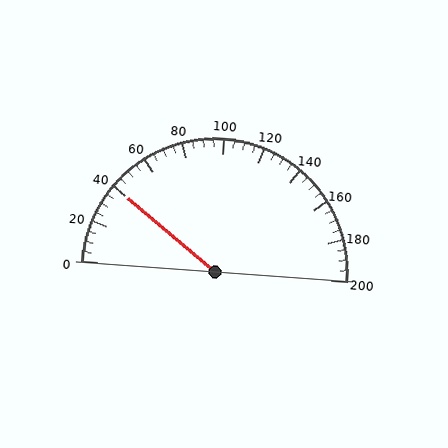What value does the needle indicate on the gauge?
The needle indicates approximately 40.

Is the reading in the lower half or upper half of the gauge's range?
The reading is in the lower half of the range (0 to 200).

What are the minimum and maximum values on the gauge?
The gauge ranges from 0 to 200.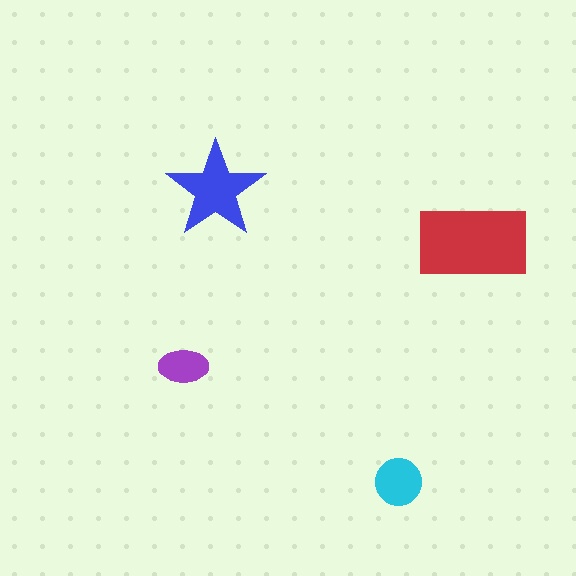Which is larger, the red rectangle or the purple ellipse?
The red rectangle.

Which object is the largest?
The red rectangle.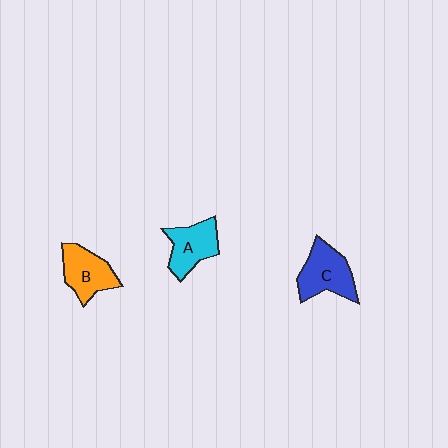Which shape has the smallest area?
Shape A (cyan).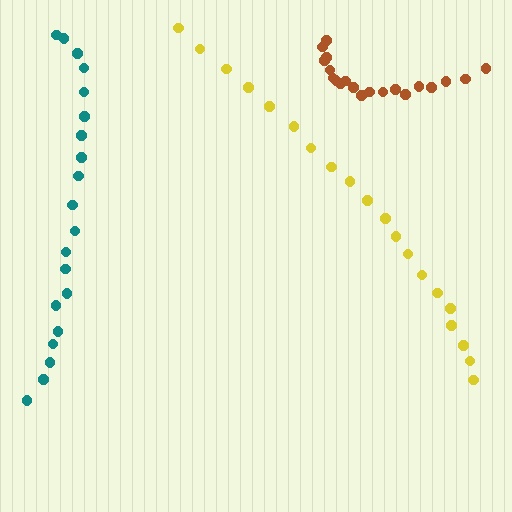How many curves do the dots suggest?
There are 3 distinct paths.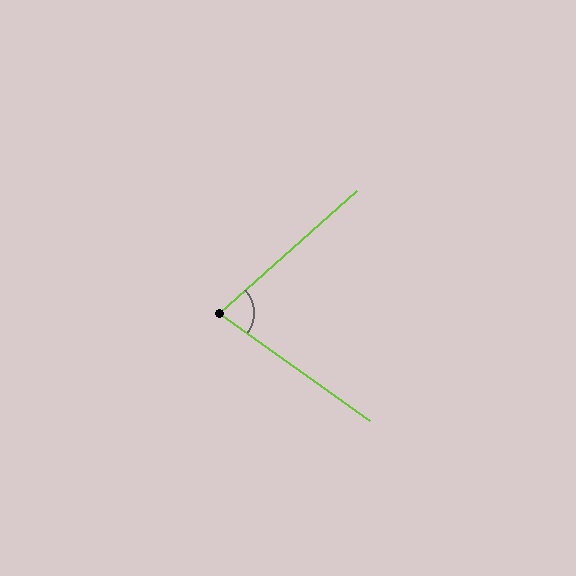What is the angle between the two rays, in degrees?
Approximately 77 degrees.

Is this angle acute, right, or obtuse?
It is acute.